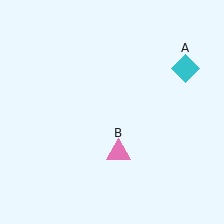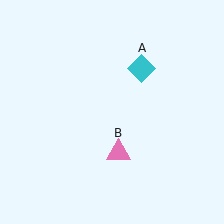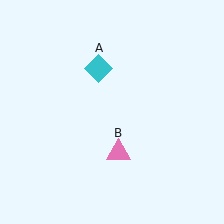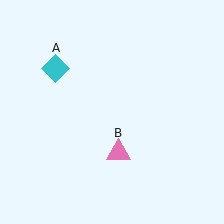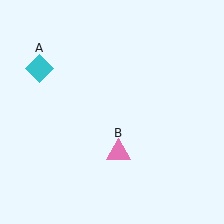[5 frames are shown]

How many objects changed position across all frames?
1 object changed position: cyan diamond (object A).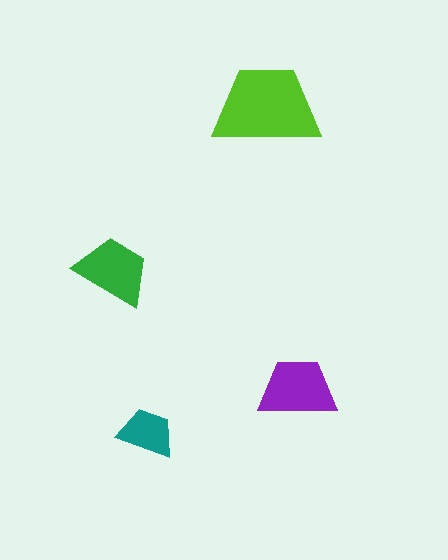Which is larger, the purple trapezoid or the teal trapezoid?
The purple one.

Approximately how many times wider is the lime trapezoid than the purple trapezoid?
About 1.5 times wider.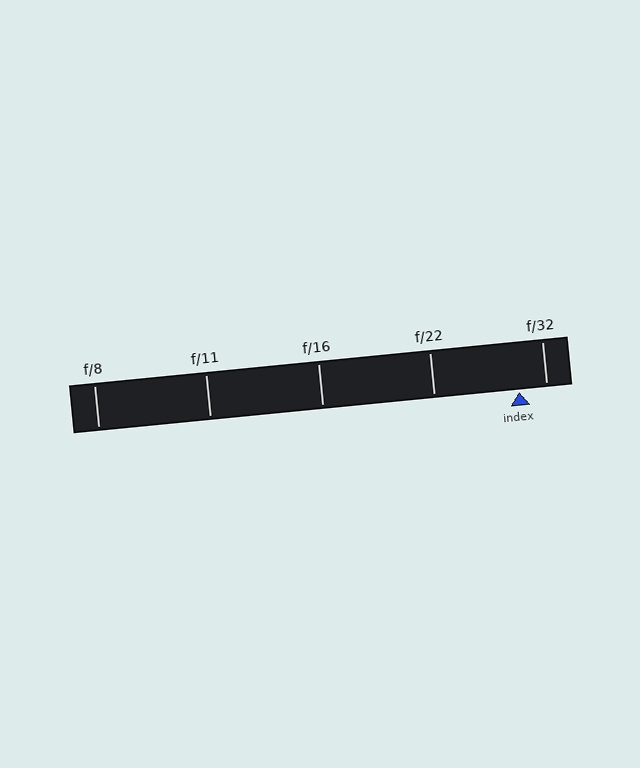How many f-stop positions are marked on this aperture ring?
There are 5 f-stop positions marked.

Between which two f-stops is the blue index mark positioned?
The index mark is between f/22 and f/32.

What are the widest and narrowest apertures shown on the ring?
The widest aperture shown is f/8 and the narrowest is f/32.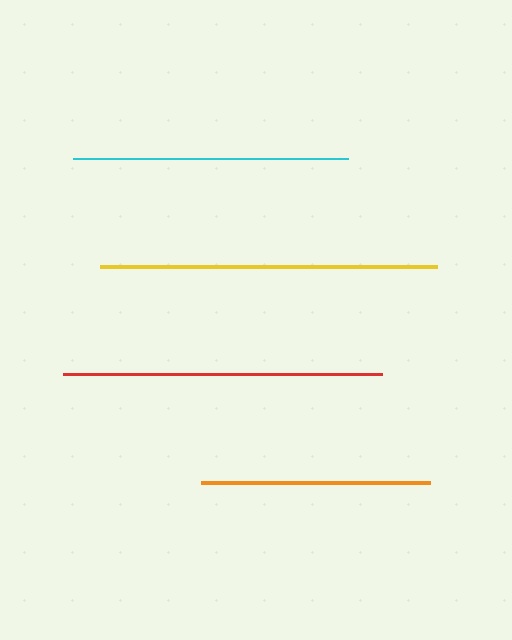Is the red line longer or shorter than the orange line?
The red line is longer than the orange line.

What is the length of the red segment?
The red segment is approximately 319 pixels long.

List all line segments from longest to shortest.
From longest to shortest: yellow, red, cyan, orange.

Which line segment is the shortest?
The orange line is the shortest at approximately 228 pixels.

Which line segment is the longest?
The yellow line is the longest at approximately 337 pixels.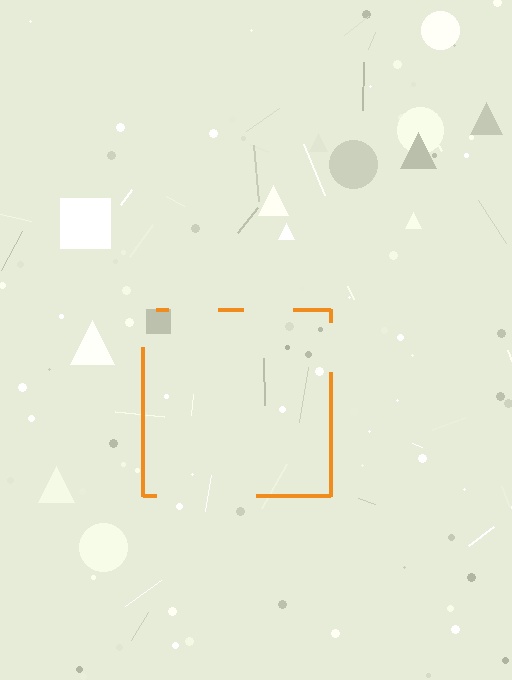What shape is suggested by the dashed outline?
The dashed outline suggests a square.